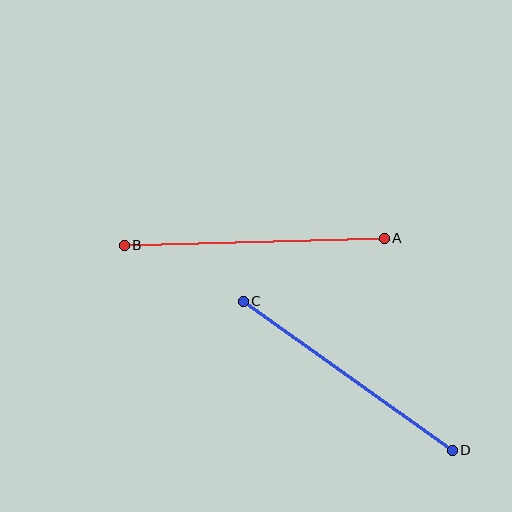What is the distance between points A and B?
The distance is approximately 260 pixels.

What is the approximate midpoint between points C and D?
The midpoint is at approximately (348, 376) pixels.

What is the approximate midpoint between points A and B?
The midpoint is at approximately (254, 242) pixels.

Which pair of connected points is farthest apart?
Points A and B are farthest apart.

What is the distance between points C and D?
The distance is approximately 257 pixels.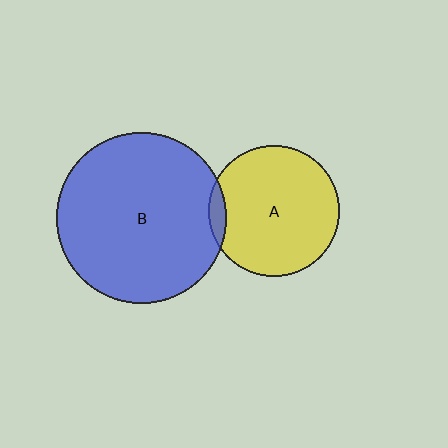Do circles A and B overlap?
Yes.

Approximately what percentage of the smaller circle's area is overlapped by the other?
Approximately 5%.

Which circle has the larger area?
Circle B (blue).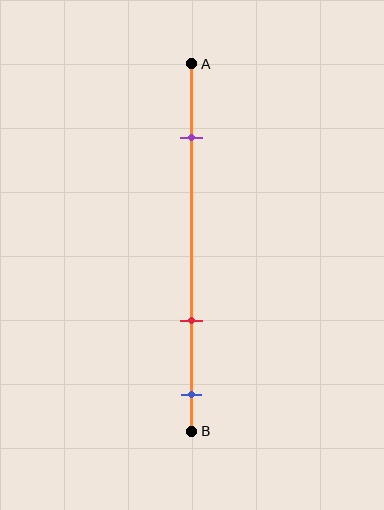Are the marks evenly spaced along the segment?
No, the marks are not evenly spaced.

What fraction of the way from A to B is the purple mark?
The purple mark is approximately 20% (0.2) of the way from A to B.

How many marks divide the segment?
There are 3 marks dividing the segment.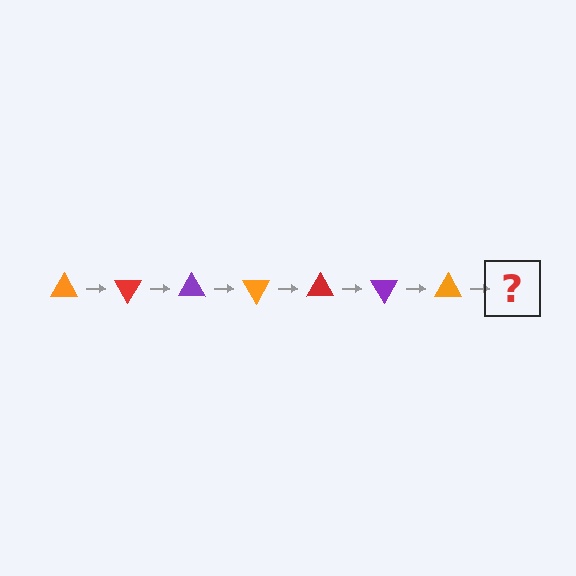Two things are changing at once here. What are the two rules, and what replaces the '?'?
The two rules are that it rotates 60 degrees each step and the color cycles through orange, red, and purple. The '?' should be a red triangle, rotated 420 degrees from the start.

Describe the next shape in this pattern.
It should be a red triangle, rotated 420 degrees from the start.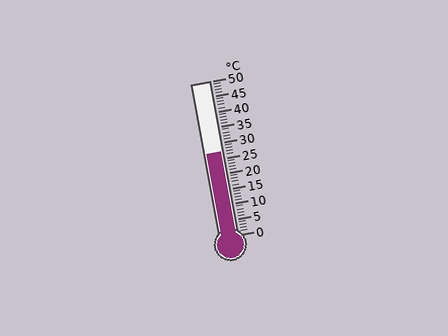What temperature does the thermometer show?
The thermometer shows approximately 27°C.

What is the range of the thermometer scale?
The thermometer scale ranges from 0°C to 50°C.